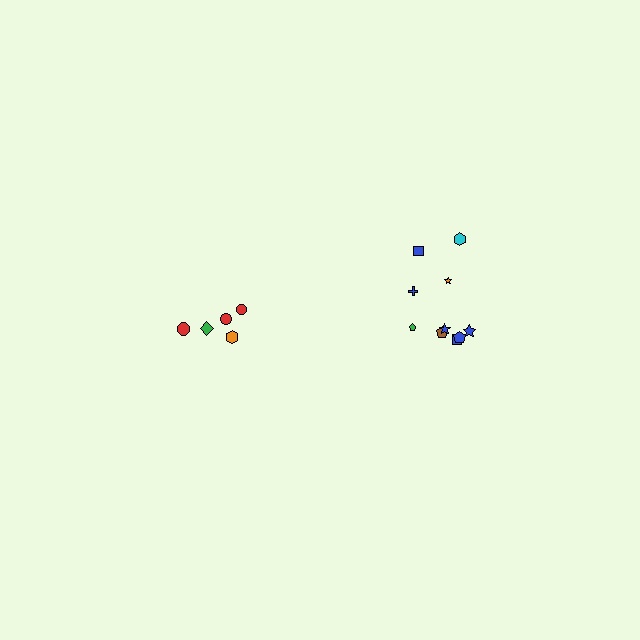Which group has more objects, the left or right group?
The right group.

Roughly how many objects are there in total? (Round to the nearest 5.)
Roughly 15 objects in total.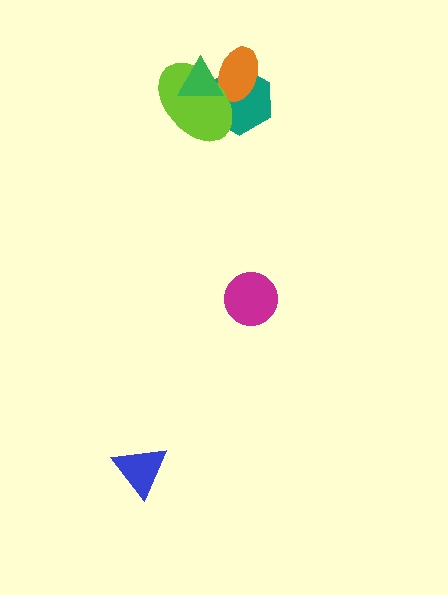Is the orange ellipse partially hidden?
Yes, it is partially covered by another shape.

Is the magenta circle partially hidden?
No, no other shape covers it.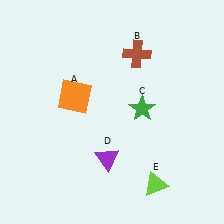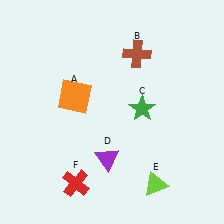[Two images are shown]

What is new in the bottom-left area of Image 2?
A red cross (F) was added in the bottom-left area of Image 2.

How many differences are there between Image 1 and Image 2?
There is 1 difference between the two images.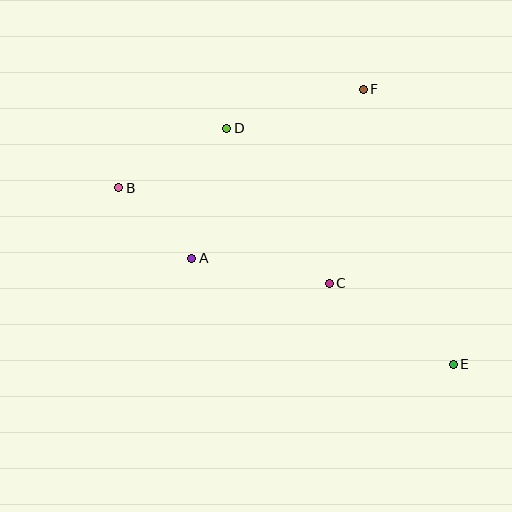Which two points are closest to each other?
Points A and B are closest to each other.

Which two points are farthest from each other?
Points B and E are farthest from each other.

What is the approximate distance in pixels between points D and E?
The distance between D and E is approximately 327 pixels.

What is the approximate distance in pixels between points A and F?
The distance between A and F is approximately 241 pixels.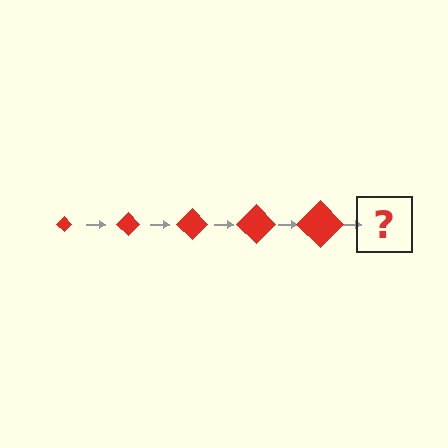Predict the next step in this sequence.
The next step is a red diamond, larger than the previous one.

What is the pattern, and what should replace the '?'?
The pattern is that the diamond gets progressively larger each step. The '?' should be a red diamond, larger than the previous one.